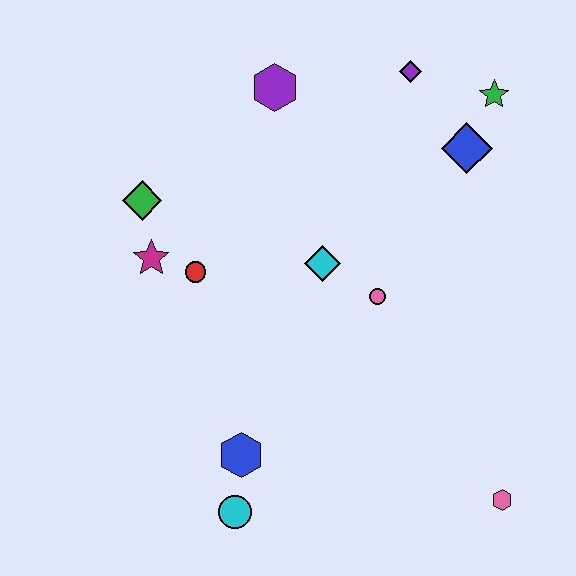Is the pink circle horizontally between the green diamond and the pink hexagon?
Yes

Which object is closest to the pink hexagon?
The pink circle is closest to the pink hexagon.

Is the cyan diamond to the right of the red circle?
Yes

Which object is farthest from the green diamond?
The pink hexagon is farthest from the green diamond.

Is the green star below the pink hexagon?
No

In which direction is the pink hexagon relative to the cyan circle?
The pink hexagon is to the right of the cyan circle.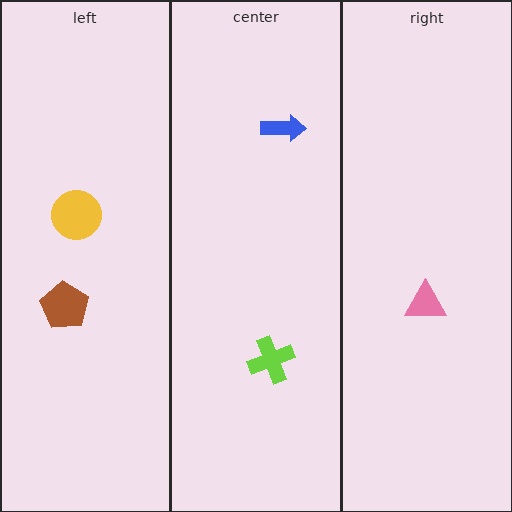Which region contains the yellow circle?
The left region.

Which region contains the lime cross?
The center region.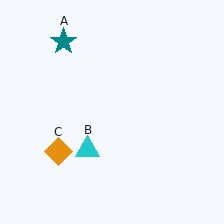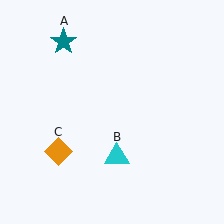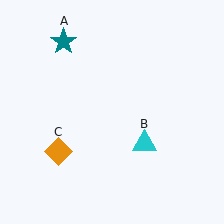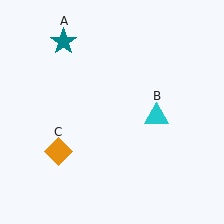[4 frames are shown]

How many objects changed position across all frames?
1 object changed position: cyan triangle (object B).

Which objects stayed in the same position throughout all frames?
Teal star (object A) and orange diamond (object C) remained stationary.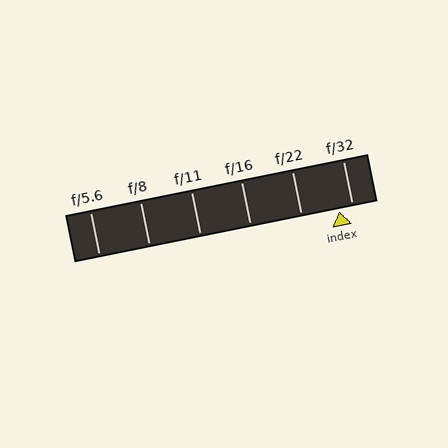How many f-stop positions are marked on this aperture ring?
There are 6 f-stop positions marked.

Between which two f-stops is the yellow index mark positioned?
The index mark is between f/22 and f/32.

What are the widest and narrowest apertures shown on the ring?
The widest aperture shown is f/5.6 and the narrowest is f/32.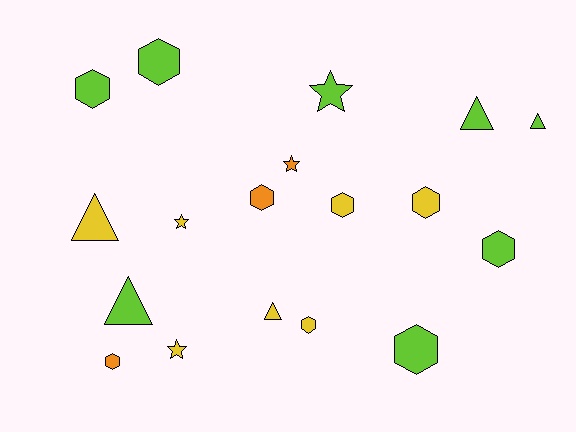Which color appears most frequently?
Lime, with 8 objects.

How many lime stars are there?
There is 1 lime star.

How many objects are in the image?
There are 18 objects.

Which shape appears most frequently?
Hexagon, with 9 objects.